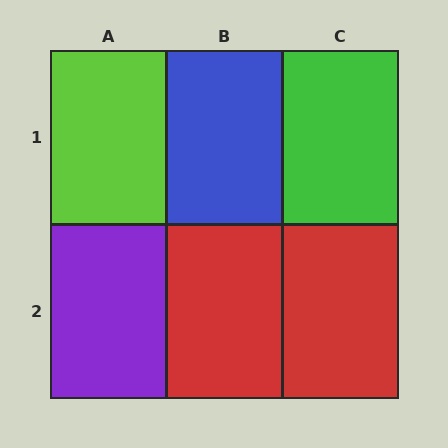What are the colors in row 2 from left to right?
Purple, red, red.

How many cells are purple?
1 cell is purple.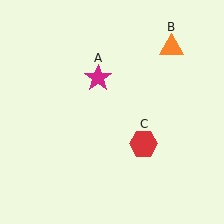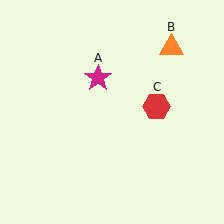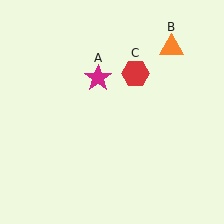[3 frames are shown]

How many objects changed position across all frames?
1 object changed position: red hexagon (object C).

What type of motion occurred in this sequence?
The red hexagon (object C) rotated counterclockwise around the center of the scene.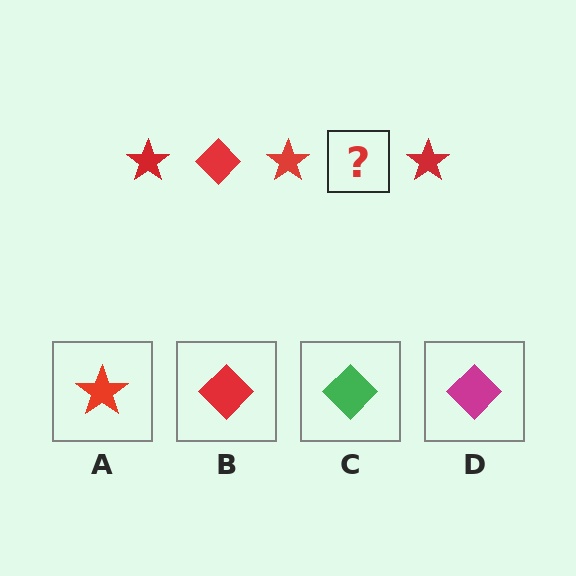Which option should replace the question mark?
Option B.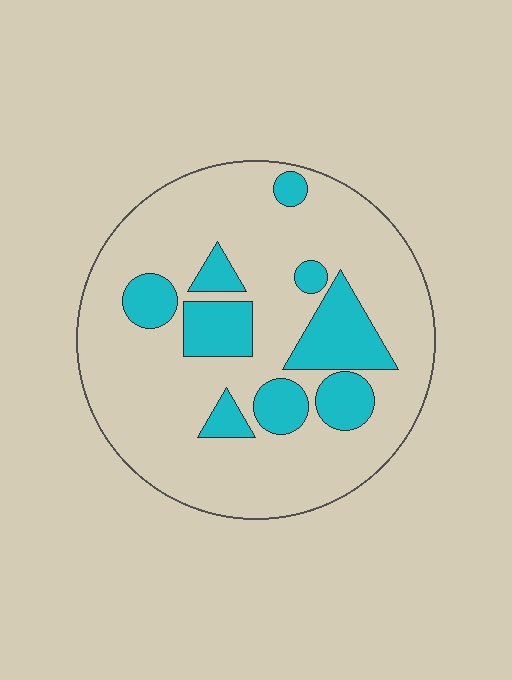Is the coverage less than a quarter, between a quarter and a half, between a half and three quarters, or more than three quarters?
Less than a quarter.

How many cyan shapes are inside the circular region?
9.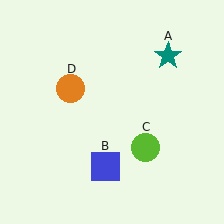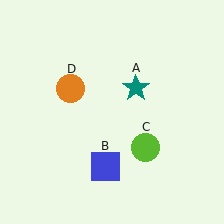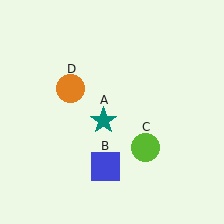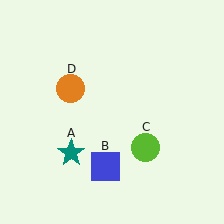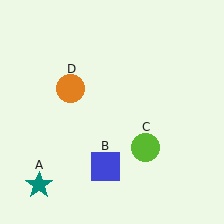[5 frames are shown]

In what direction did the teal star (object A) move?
The teal star (object A) moved down and to the left.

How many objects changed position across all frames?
1 object changed position: teal star (object A).